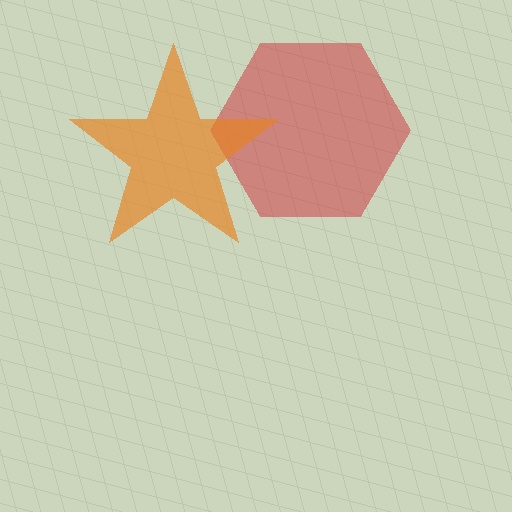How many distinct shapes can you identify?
There are 2 distinct shapes: a red hexagon, an orange star.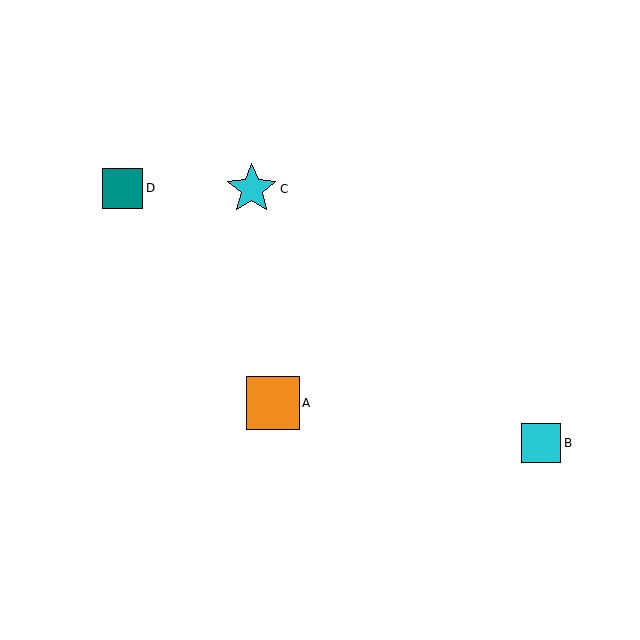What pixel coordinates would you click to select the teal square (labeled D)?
Click at (123, 188) to select the teal square D.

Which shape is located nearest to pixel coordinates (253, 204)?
The cyan star (labeled C) at (252, 189) is nearest to that location.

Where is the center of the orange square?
The center of the orange square is at (273, 403).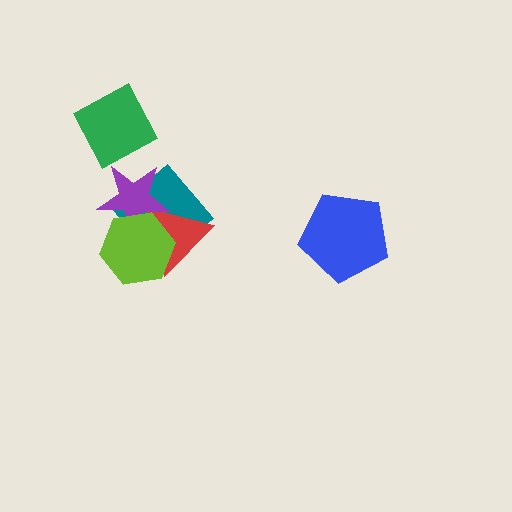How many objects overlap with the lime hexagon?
3 objects overlap with the lime hexagon.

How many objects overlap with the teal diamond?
3 objects overlap with the teal diamond.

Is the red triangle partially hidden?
Yes, it is partially covered by another shape.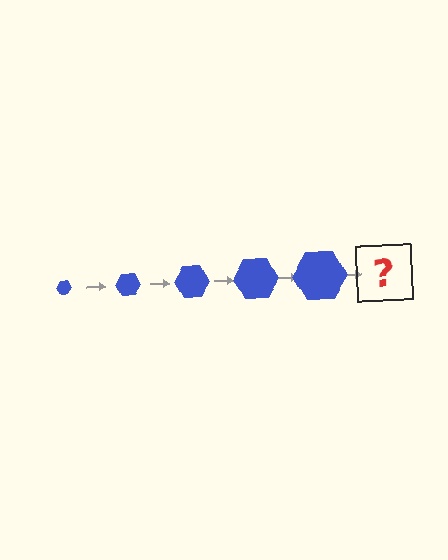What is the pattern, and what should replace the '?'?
The pattern is that the hexagon gets progressively larger each step. The '?' should be a blue hexagon, larger than the previous one.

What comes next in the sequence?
The next element should be a blue hexagon, larger than the previous one.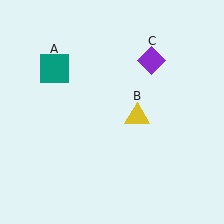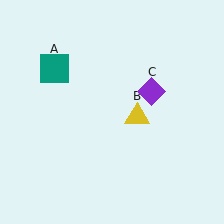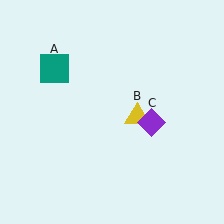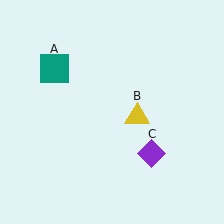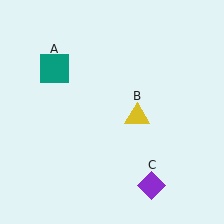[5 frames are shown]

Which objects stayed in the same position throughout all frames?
Teal square (object A) and yellow triangle (object B) remained stationary.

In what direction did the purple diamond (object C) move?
The purple diamond (object C) moved down.